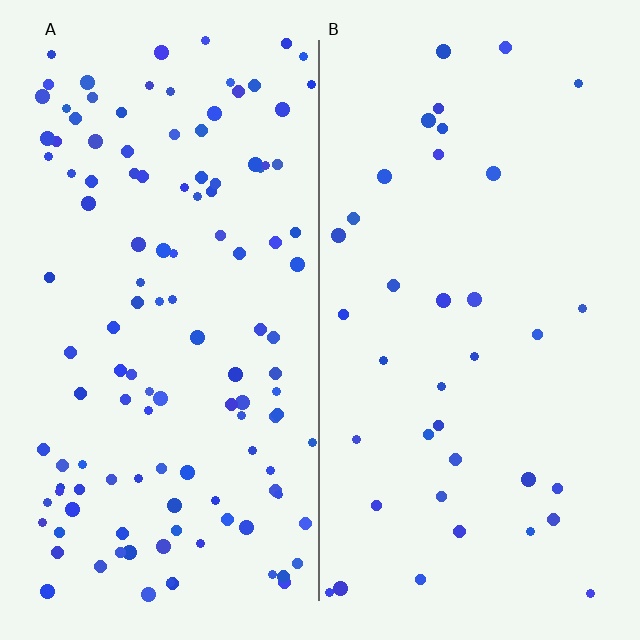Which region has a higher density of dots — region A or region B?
A (the left).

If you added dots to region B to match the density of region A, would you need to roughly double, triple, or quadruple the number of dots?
Approximately triple.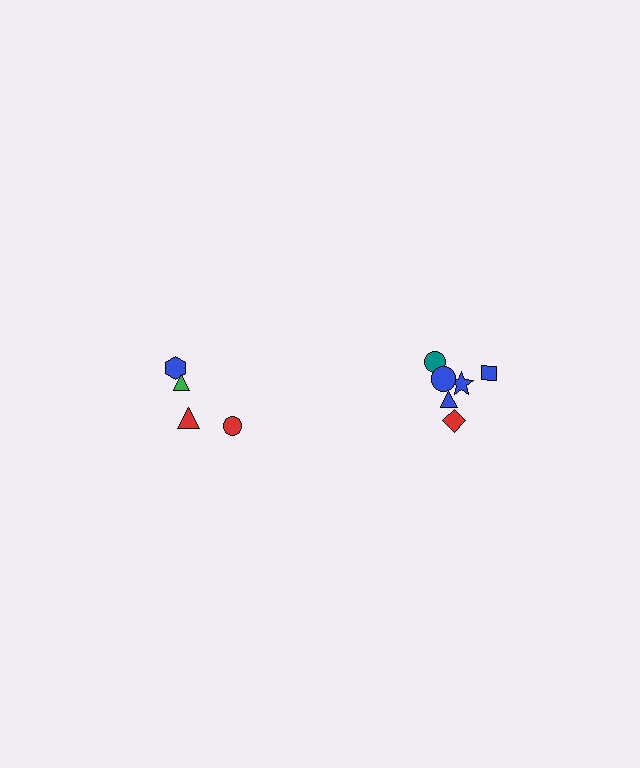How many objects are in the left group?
There are 4 objects.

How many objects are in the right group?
There are 6 objects.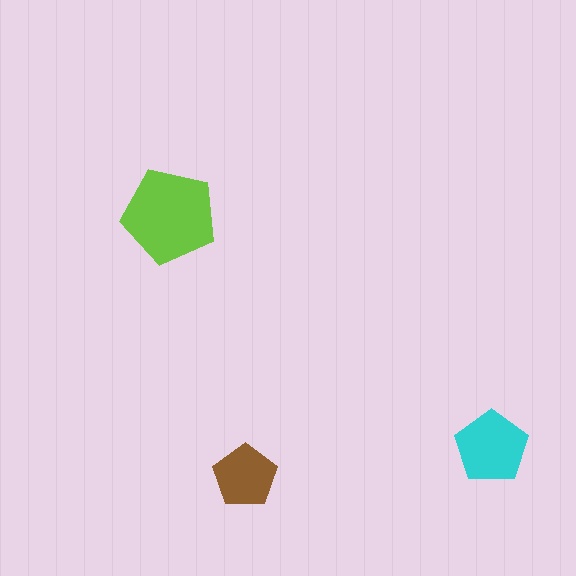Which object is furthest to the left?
The lime pentagon is leftmost.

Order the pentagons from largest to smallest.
the lime one, the cyan one, the brown one.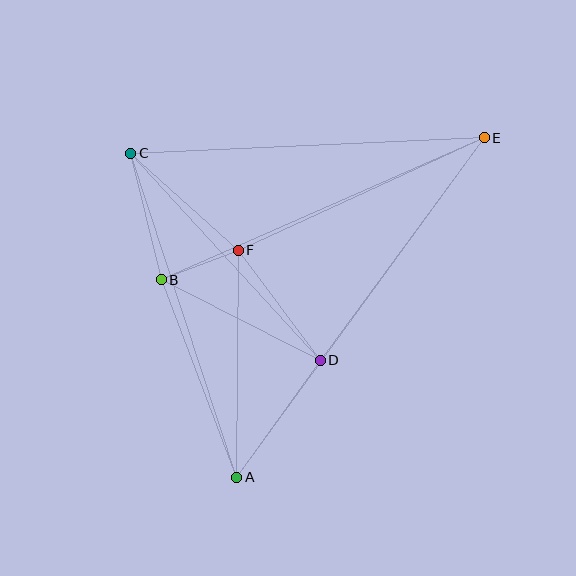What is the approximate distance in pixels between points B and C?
The distance between B and C is approximately 131 pixels.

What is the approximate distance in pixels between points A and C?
The distance between A and C is approximately 341 pixels.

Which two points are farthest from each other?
Points A and E are farthest from each other.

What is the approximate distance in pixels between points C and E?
The distance between C and E is approximately 354 pixels.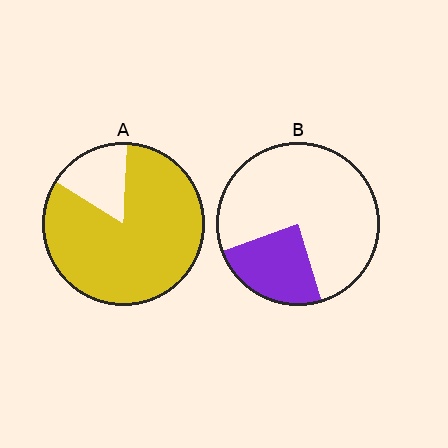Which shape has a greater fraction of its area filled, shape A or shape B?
Shape A.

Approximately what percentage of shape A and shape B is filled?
A is approximately 85% and B is approximately 25%.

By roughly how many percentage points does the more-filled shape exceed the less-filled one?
By roughly 60 percentage points (A over B).